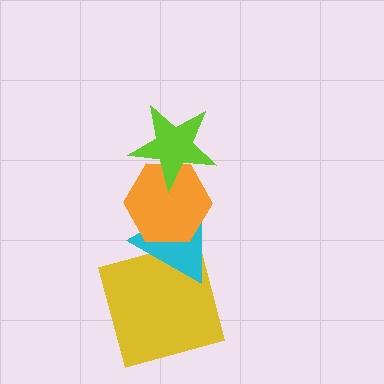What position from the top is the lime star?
The lime star is 1st from the top.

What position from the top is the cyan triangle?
The cyan triangle is 3rd from the top.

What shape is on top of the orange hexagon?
The lime star is on top of the orange hexagon.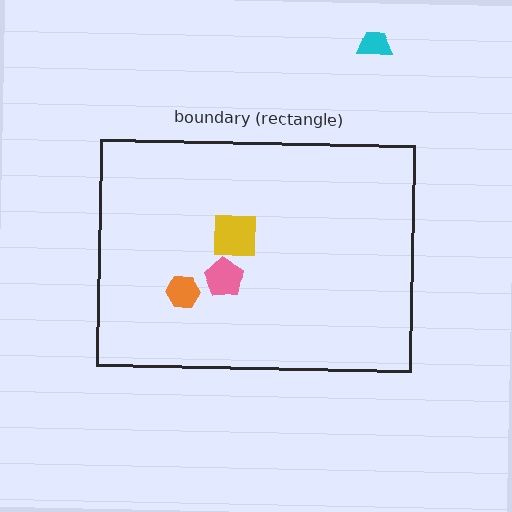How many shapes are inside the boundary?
3 inside, 1 outside.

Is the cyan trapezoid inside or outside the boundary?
Outside.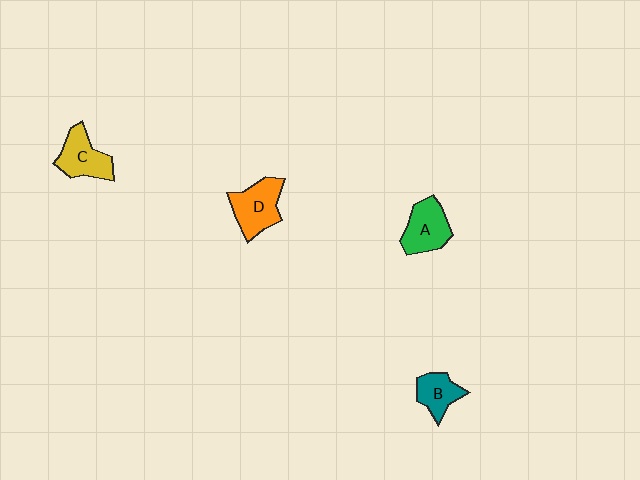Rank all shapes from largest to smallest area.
From largest to smallest: D (orange), A (green), C (yellow), B (teal).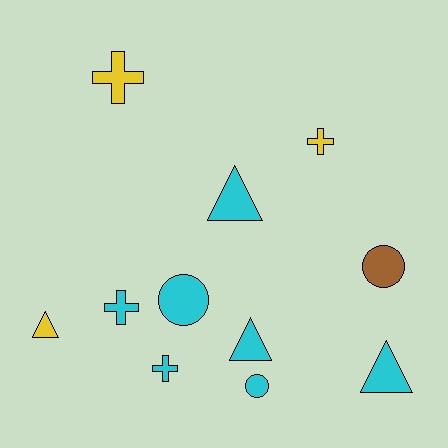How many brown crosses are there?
There are no brown crosses.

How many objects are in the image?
There are 11 objects.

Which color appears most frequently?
Cyan, with 7 objects.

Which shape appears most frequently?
Cross, with 4 objects.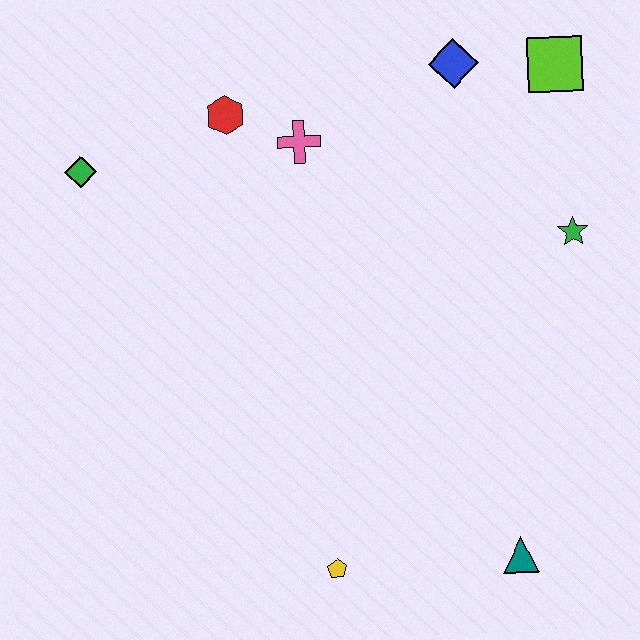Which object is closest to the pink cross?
The red hexagon is closest to the pink cross.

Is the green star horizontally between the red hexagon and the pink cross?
No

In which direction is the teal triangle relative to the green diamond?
The teal triangle is to the right of the green diamond.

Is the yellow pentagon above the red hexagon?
No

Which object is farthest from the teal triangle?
The green diamond is farthest from the teal triangle.